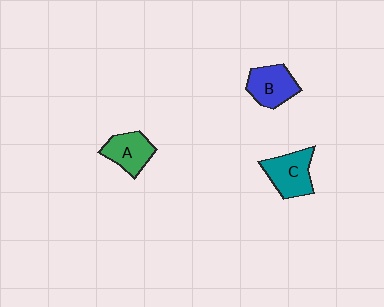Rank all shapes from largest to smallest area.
From largest to smallest: C (teal), B (blue), A (green).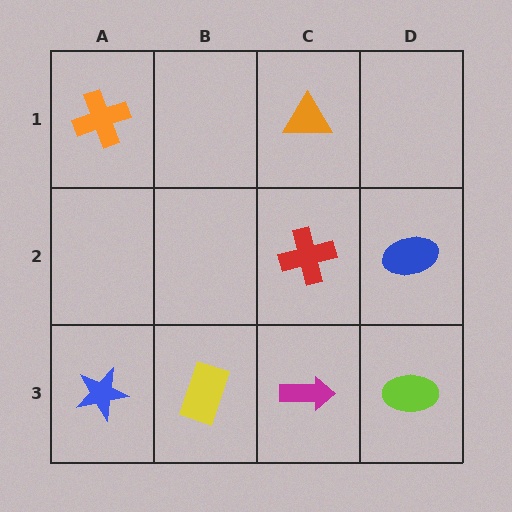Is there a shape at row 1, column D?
No, that cell is empty.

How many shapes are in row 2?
2 shapes.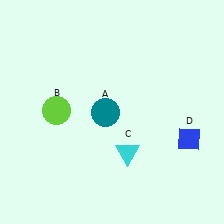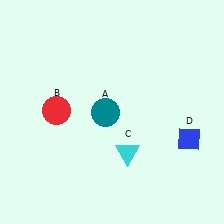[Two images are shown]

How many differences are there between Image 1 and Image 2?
There is 1 difference between the two images.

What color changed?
The circle (B) changed from lime in Image 1 to red in Image 2.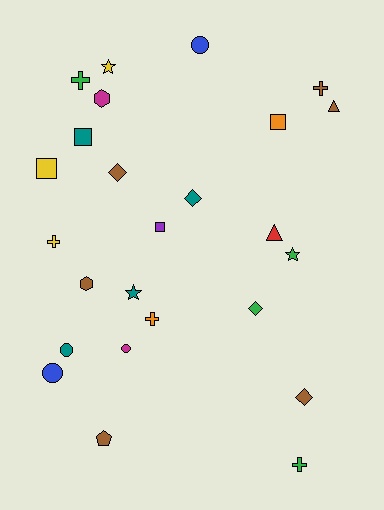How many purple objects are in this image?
There is 1 purple object.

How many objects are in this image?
There are 25 objects.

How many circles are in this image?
There are 4 circles.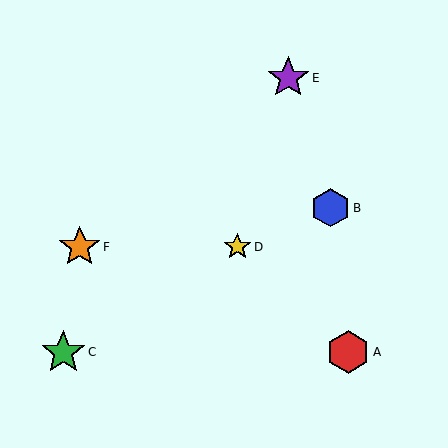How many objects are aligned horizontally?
2 objects (D, F) are aligned horizontally.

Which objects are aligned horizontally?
Objects D, F are aligned horizontally.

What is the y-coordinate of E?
Object E is at y≈78.